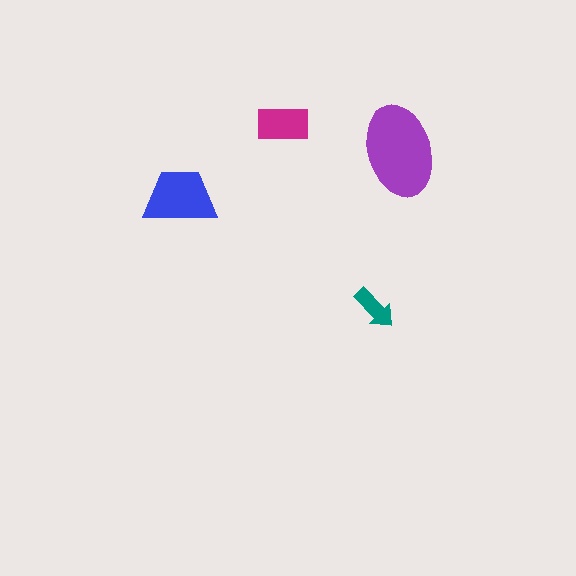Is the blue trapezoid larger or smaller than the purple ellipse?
Smaller.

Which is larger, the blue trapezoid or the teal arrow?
The blue trapezoid.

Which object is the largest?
The purple ellipse.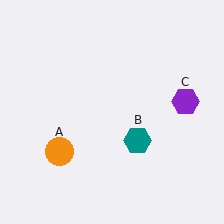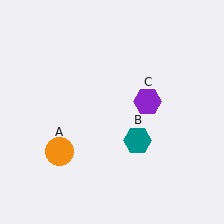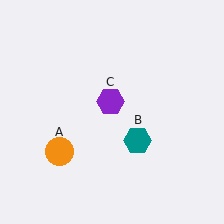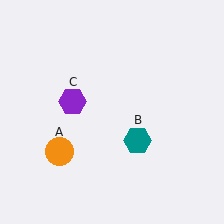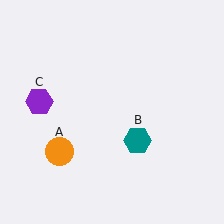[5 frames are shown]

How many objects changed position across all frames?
1 object changed position: purple hexagon (object C).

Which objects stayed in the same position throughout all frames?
Orange circle (object A) and teal hexagon (object B) remained stationary.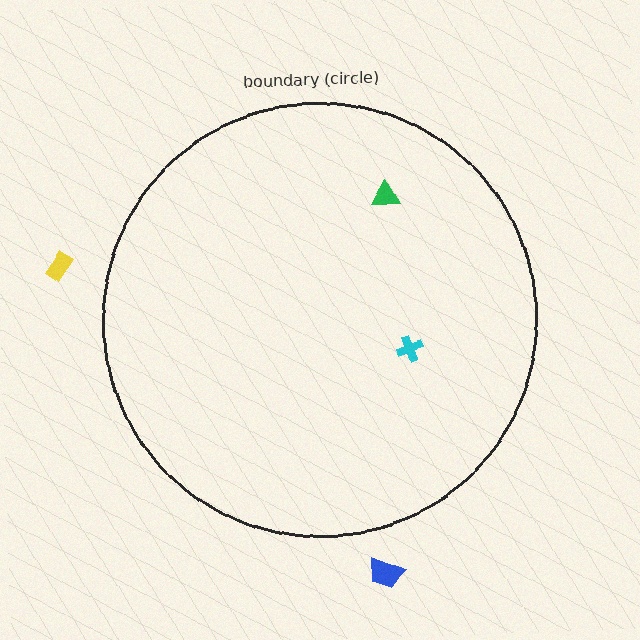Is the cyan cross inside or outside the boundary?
Inside.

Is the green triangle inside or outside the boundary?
Inside.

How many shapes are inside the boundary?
2 inside, 2 outside.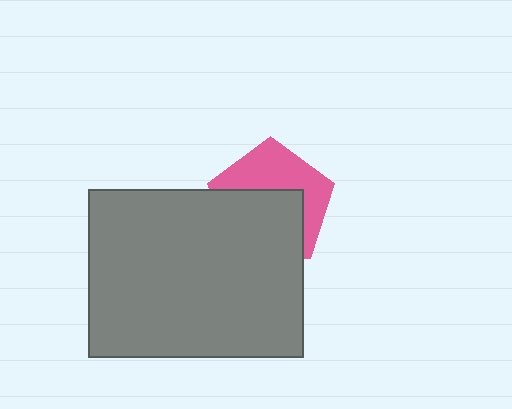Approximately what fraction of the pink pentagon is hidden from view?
Roughly 53% of the pink pentagon is hidden behind the gray rectangle.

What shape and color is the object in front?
The object in front is a gray rectangle.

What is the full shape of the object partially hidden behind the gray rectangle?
The partially hidden object is a pink pentagon.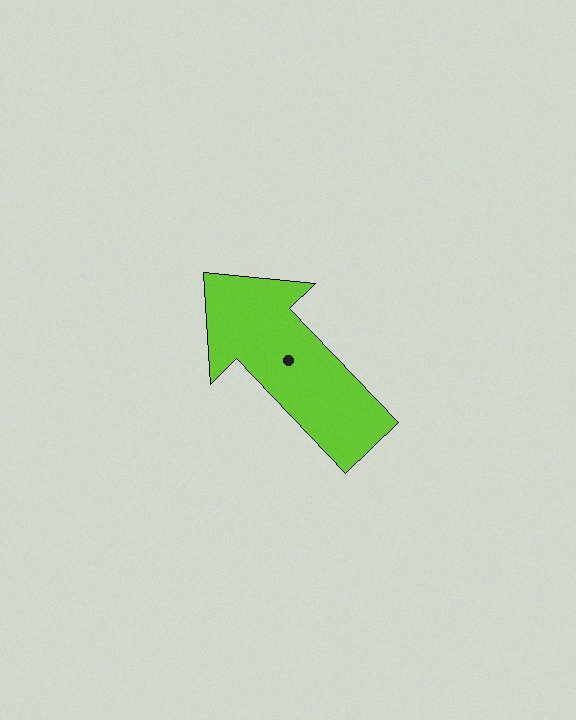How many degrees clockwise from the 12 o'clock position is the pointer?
Approximately 316 degrees.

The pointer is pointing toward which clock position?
Roughly 11 o'clock.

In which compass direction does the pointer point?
Northwest.